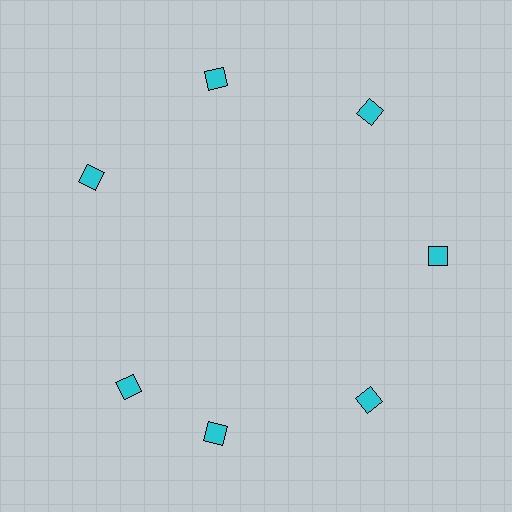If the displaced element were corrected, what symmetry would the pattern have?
It would have 7-fold rotational symmetry — the pattern would map onto itself every 51 degrees.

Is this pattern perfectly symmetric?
No. The 7 cyan diamonds are arranged in a ring, but one element near the 8 o'clock position is rotated out of alignment along the ring, breaking the 7-fold rotational symmetry.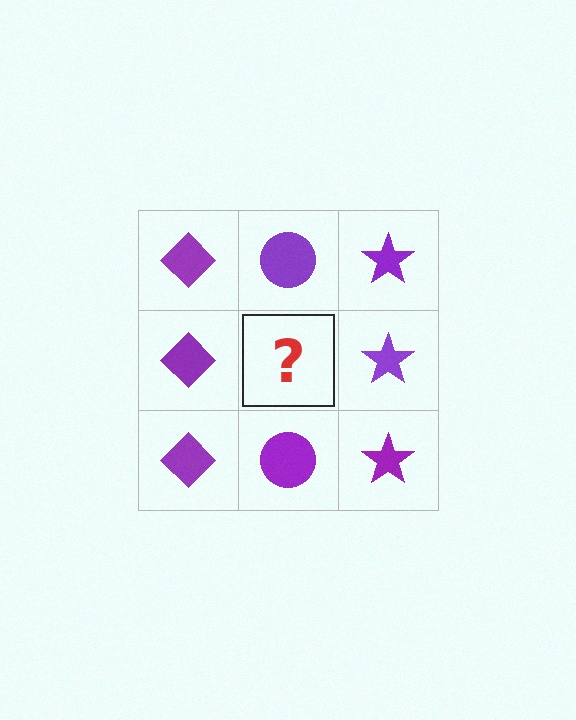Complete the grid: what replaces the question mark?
The question mark should be replaced with a purple circle.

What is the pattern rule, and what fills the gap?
The rule is that each column has a consistent shape. The gap should be filled with a purple circle.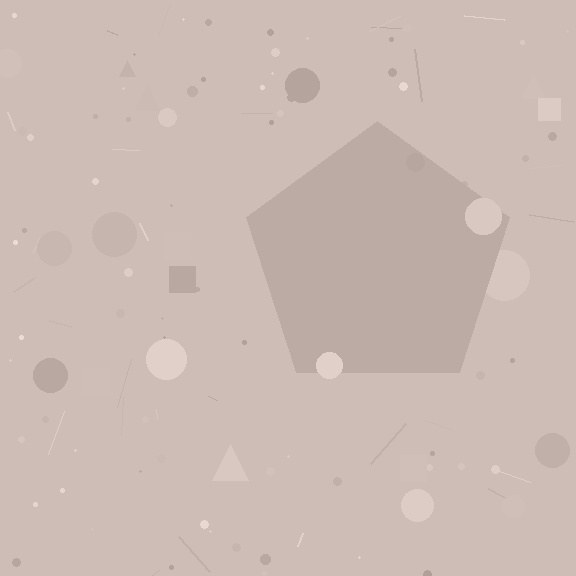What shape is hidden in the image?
A pentagon is hidden in the image.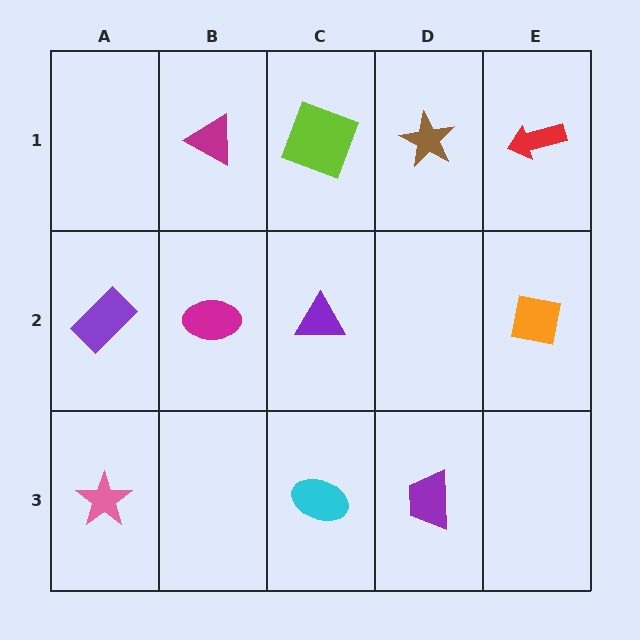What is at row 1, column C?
A lime square.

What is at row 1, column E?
A red arrow.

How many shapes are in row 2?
4 shapes.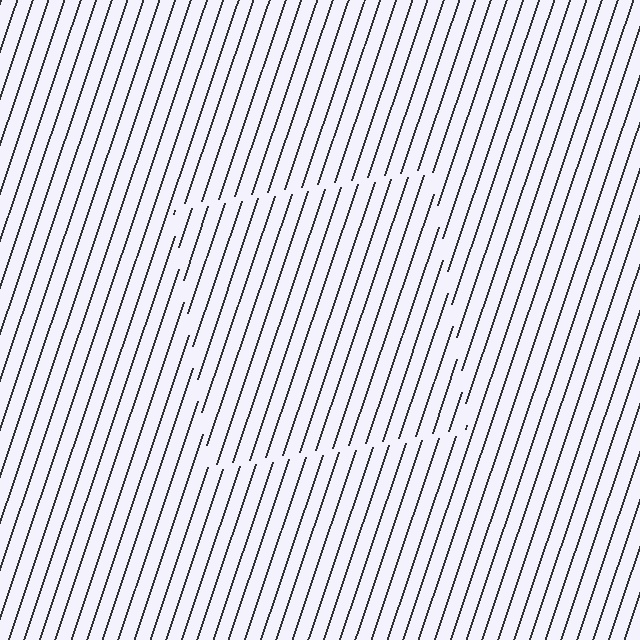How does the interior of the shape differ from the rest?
The interior of the shape contains the same grating, shifted by half a period — the contour is defined by the phase discontinuity where line-ends from the inner and outer gratings abut.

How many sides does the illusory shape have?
4 sides — the line-ends trace a square.